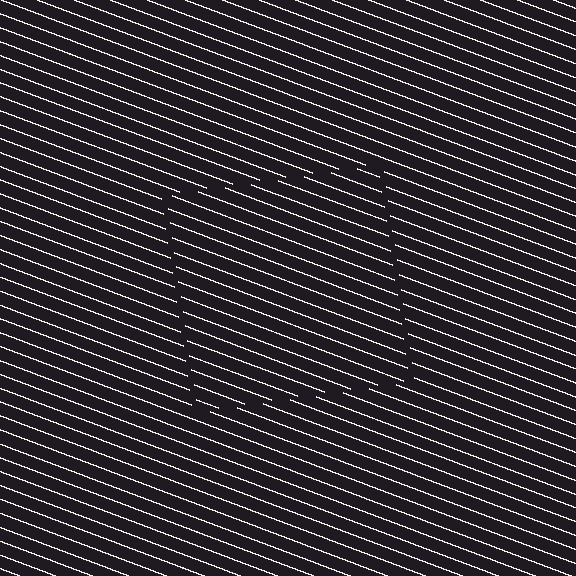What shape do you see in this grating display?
An illusory square. The interior of the shape contains the same grating, shifted by half a period — the contour is defined by the phase discontinuity where line-ends from the inner and outer gratings abut.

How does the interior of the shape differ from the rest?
The interior of the shape contains the same grating, shifted by half a period — the contour is defined by the phase discontinuity where line-ends from the inner and outer gratings abut.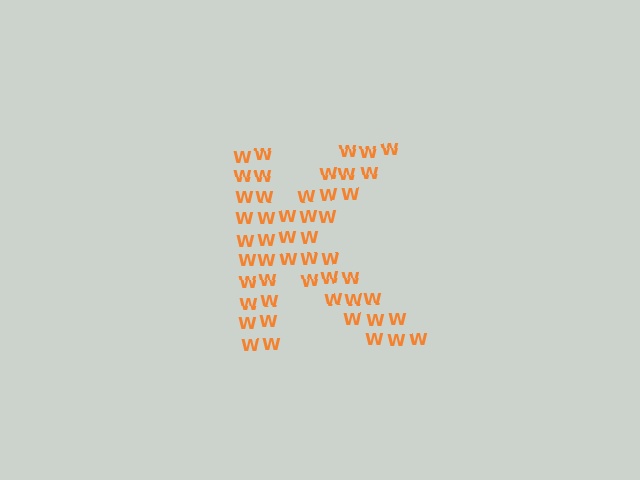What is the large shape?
The large shape is the letter K.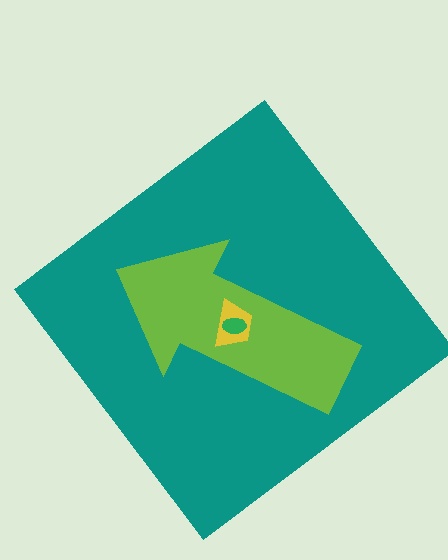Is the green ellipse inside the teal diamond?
Yes.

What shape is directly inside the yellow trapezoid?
The green ellipse.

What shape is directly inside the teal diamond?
The lime arrow.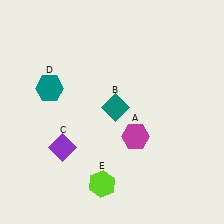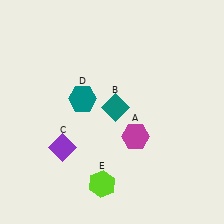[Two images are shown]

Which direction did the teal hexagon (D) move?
The teal hexagon (D) moved right.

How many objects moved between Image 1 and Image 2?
1 object moved between the two images.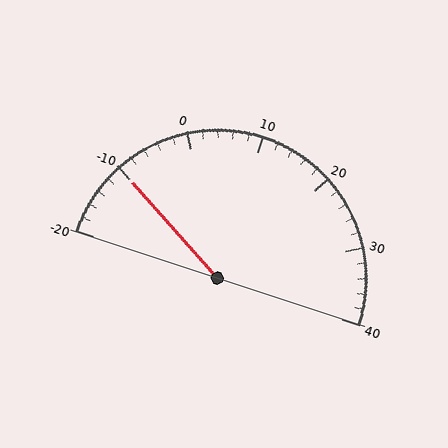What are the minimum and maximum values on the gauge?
The gauge ranges from -20 to 40.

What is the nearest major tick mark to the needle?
The nearest major tick mark is -10.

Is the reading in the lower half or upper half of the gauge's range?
The reading is in the lower half of the range (-20 to 40).